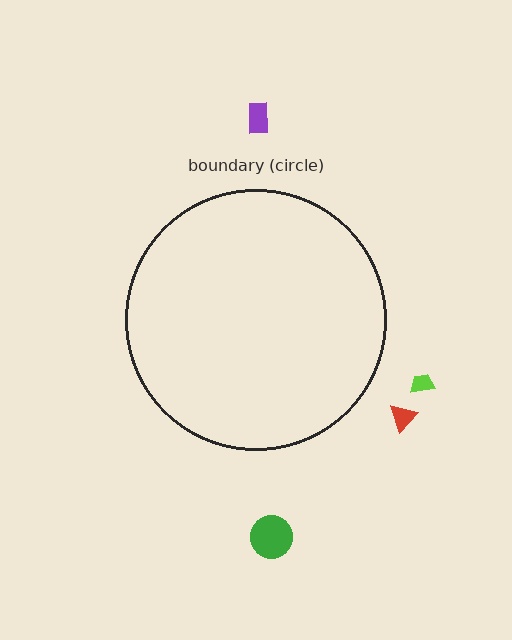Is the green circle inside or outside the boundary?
Outside.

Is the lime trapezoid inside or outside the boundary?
Outside.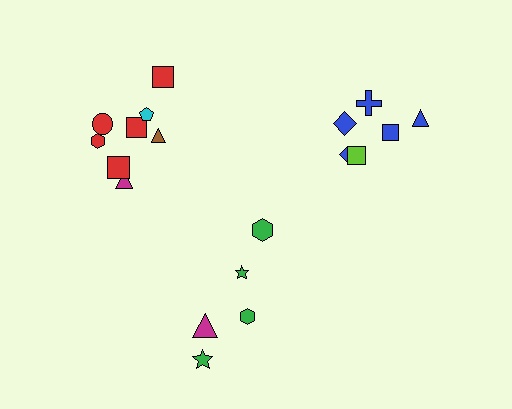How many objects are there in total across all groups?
There are 19 objects.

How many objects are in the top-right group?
There are 6 objects.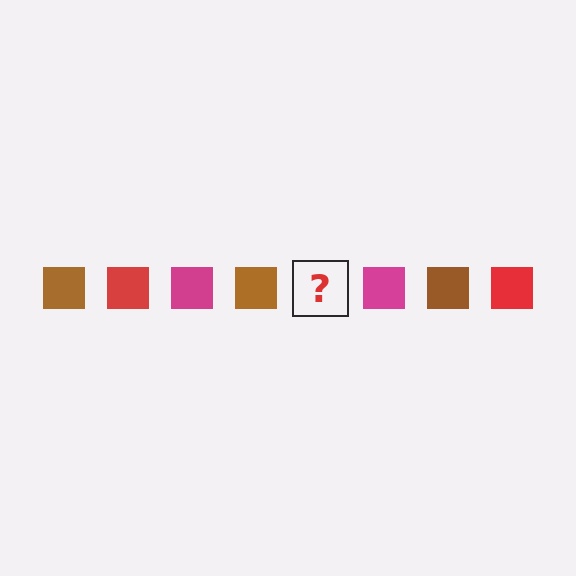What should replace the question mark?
The question mark should be replaced with a red square.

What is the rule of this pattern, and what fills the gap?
The rule is that the pattern cycles through brown, red, magenta squares. The gap should be filled with a red square.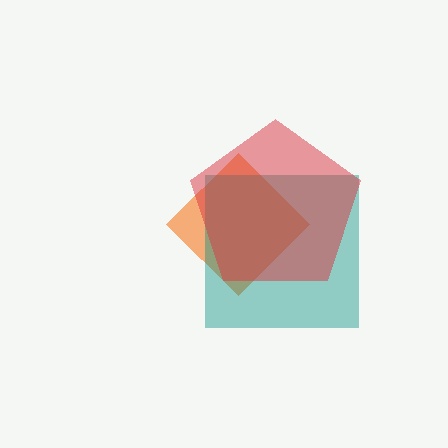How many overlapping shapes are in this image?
There are 3 overlapping shapes in the image.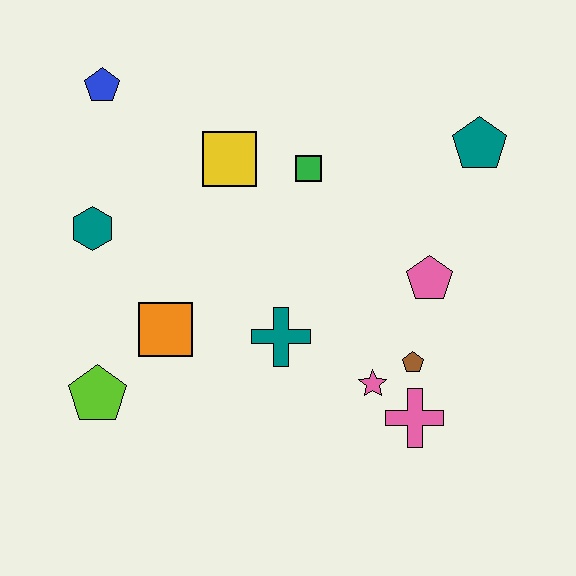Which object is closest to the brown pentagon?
The pink star is closest to the brown pentagon.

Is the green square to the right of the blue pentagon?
Yes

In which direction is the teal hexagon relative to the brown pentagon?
The teal hexagon is to the left of the brown pentagon.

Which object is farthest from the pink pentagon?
The blue pentagon is farthest from the pink pentagon.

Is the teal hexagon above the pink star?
Yes